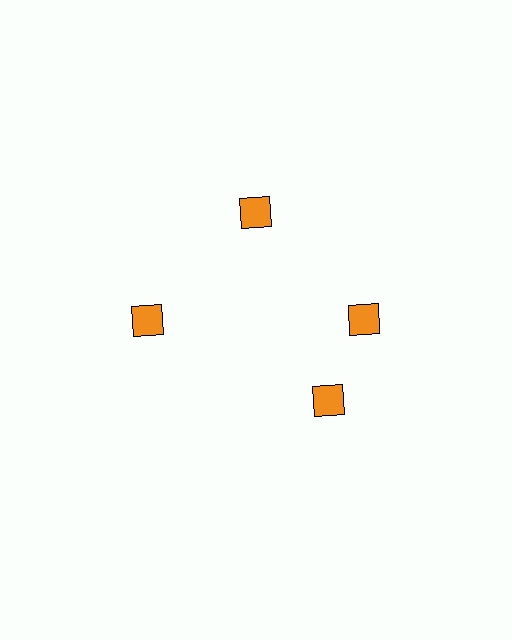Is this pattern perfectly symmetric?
No. The 4 orange diamonds are arranged in a ring, but one element near the 6 o'clock position is rotated out of alignment along the ring, breaking the 4-fold rotational symmetry.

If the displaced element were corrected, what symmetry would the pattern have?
It would have 4-fold rotational symmetry — the pattern would map onto itself every 90 degrees.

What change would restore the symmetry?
The symmetry would be restored by rotating it back into even spacing with its neighbors so that all 4 diamonds sit at equal angles and equal distance from the center.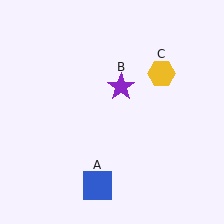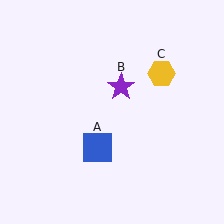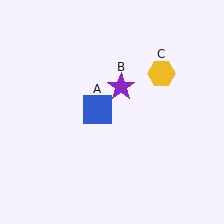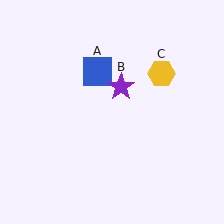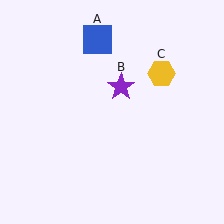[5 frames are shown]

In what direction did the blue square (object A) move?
The blue square (object A) moved up.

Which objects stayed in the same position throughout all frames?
Purple star (object B) and yellow hexagon (object C) remained stationary.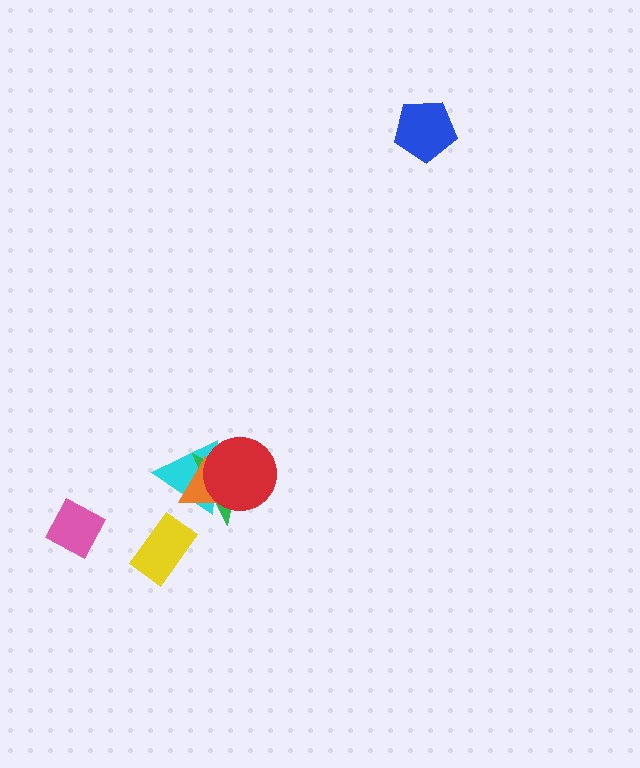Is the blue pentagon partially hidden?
No, no other shape covers it.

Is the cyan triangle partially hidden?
Yes, it is partially covered by another shape.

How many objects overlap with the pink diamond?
0 objects overlap with the pink diamond.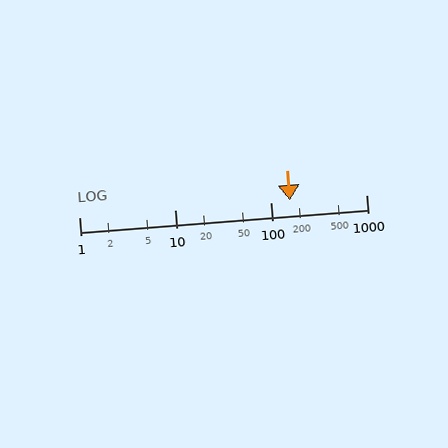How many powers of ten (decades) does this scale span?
The scale spans 3 decades, from 1 to 1000.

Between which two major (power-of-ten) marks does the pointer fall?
The pointer is between 100 and 1000.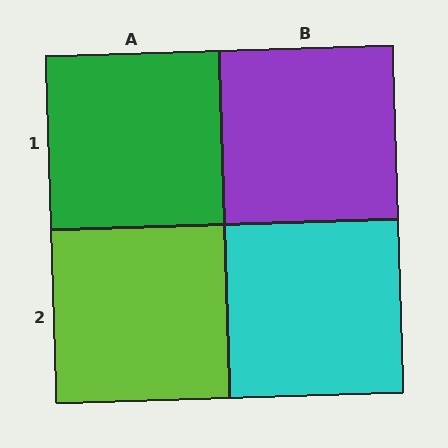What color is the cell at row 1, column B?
Purple.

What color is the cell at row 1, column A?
Green.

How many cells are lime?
1 cell is lime.